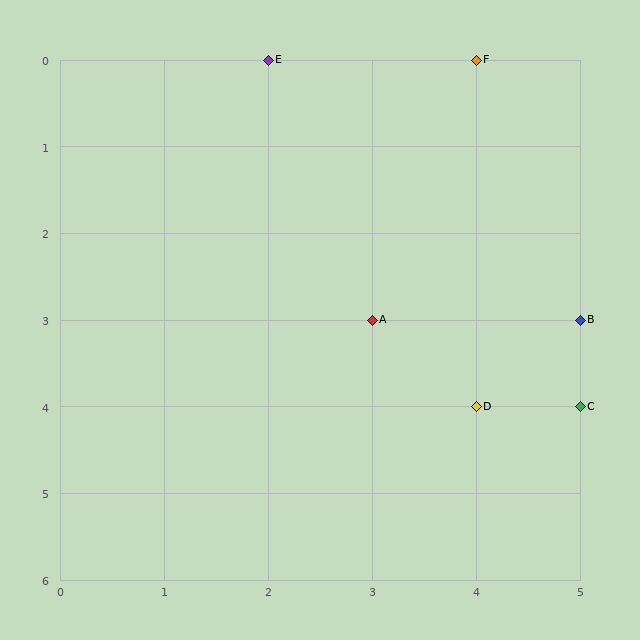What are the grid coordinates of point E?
Point E is at grid coordinates (2, 0).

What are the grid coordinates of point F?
Point F is at grid coordinates (4, 0).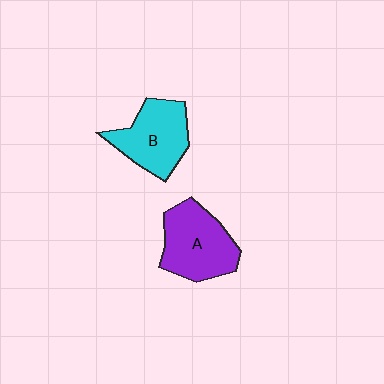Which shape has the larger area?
Shape A (purple).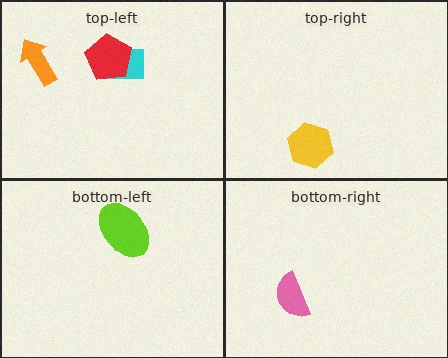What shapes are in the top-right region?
The yellow hexagon.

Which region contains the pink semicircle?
The bottom-right region.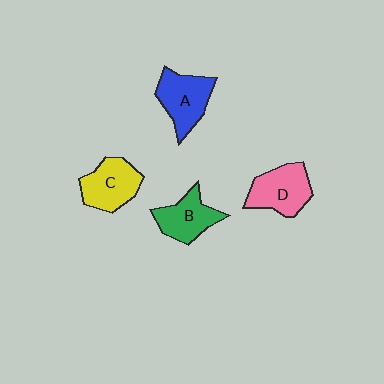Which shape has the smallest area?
Shape B (green).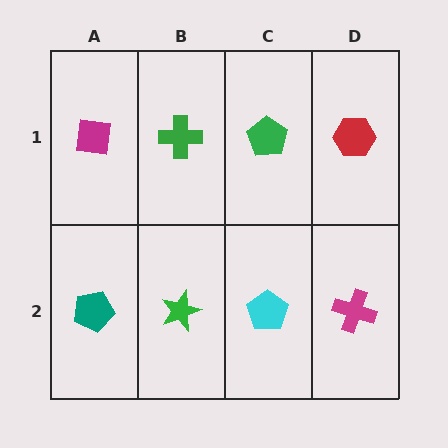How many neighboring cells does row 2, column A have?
2.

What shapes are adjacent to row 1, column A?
A teal pentagon (row 2, column A), a green cross (row 1, column B).